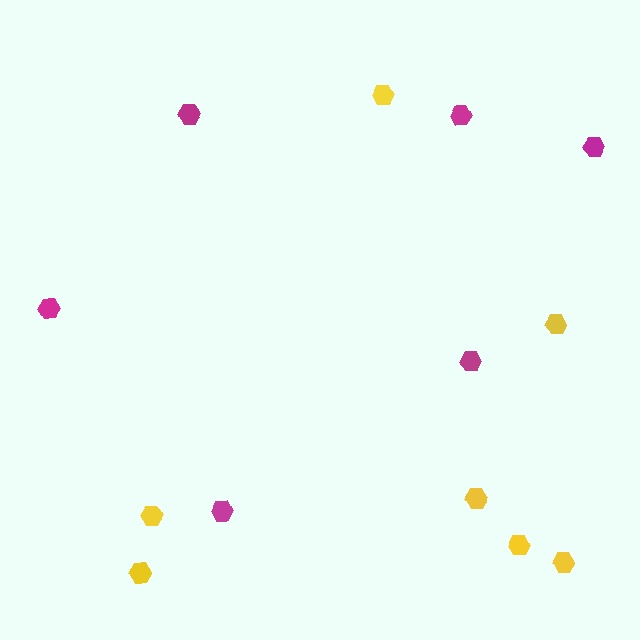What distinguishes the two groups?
There are 2 groups: one group of yellow hexagons (7) and one group of magenta hexagons (6).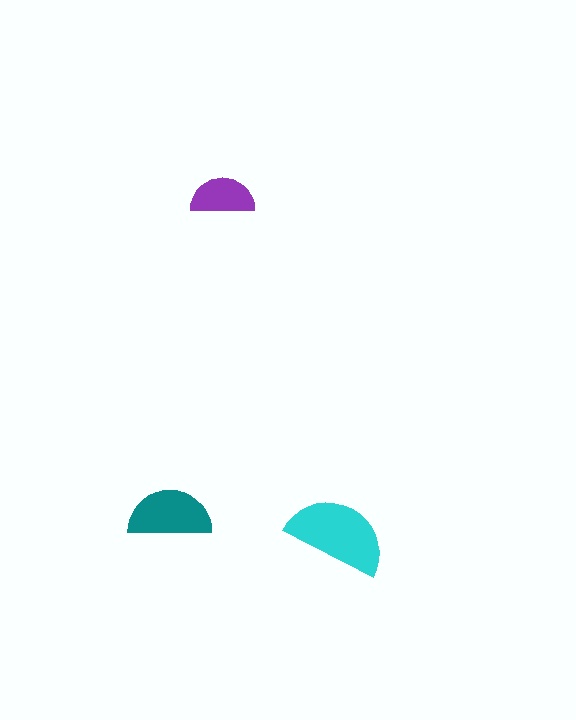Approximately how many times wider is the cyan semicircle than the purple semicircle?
About 1.5 times wider.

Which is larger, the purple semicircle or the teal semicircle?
The teal one.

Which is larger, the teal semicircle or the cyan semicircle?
The cyan one.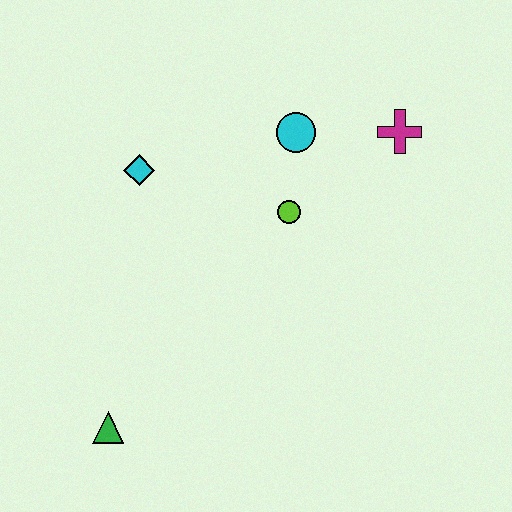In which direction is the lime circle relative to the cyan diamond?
The lime circle is to the right of the cyan diamond.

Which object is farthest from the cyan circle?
The green triangle is farthest from the cyan circle.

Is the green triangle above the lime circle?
No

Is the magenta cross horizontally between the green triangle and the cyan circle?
No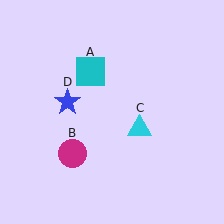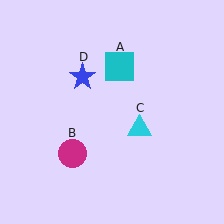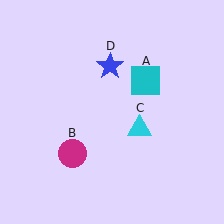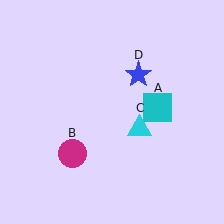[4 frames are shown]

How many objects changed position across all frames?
2 objects changed position: cyan square (object A), blue star (object D).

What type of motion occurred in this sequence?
The cyan square (object A), blue star (object D) rotated clockwise around the center of the scene.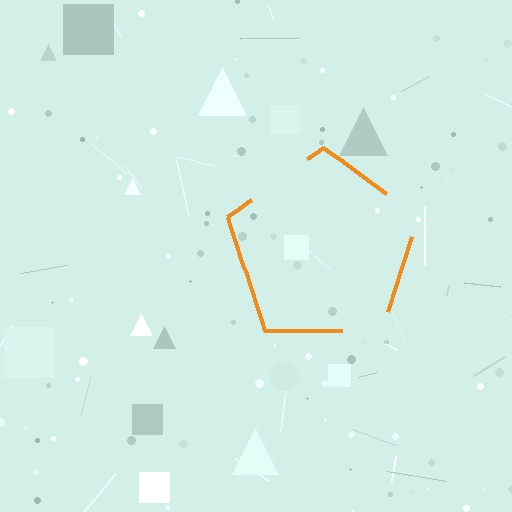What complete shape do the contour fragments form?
The contour fragments form a pentagon.